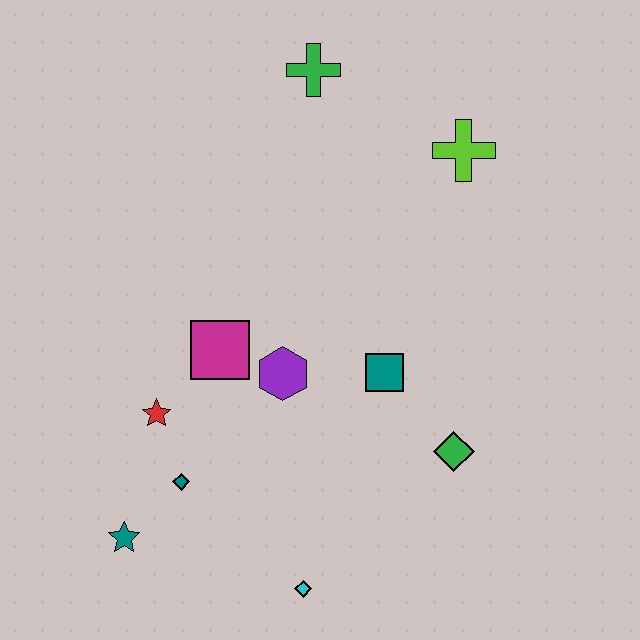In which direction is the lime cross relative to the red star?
The lime cross is to the right of the red star.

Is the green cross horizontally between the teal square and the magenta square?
Yes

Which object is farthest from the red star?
The lime cross is farthest from the red star.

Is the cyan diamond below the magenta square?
Yes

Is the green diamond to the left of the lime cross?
Yes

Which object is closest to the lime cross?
The green cross is closest to the lime cross.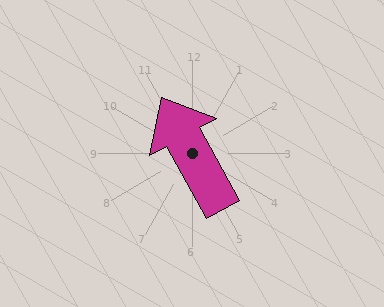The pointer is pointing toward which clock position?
Roughly 11 o'clock.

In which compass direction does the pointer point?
Northwest.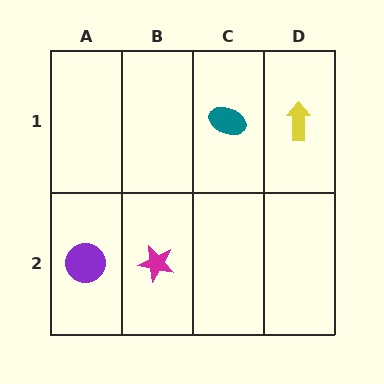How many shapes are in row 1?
2 shapes.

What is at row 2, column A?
A purple circle.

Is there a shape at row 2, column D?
No, that cell is empty.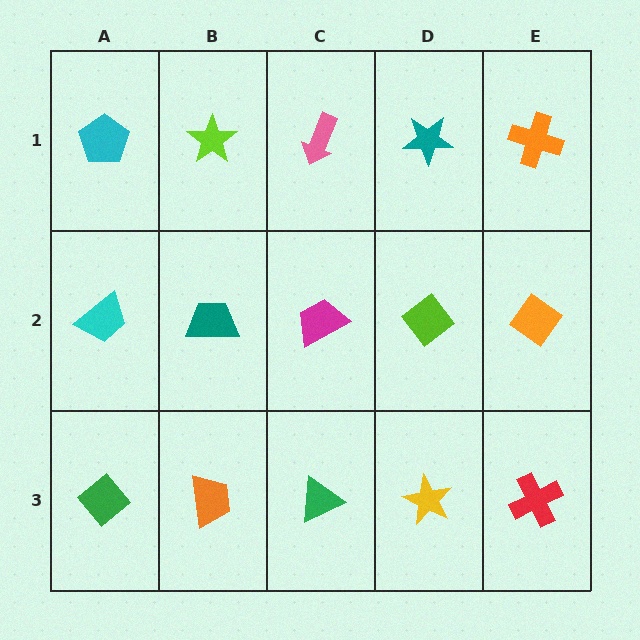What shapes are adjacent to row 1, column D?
A lime diamond (row 2, column D), a pink arrow (row 1, column C), an orange cross (row 1, column E).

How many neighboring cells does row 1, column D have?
3.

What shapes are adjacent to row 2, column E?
An orange cross (row 1, column E), a red cross (row 3, column E), a lime diamond (row 2, column D).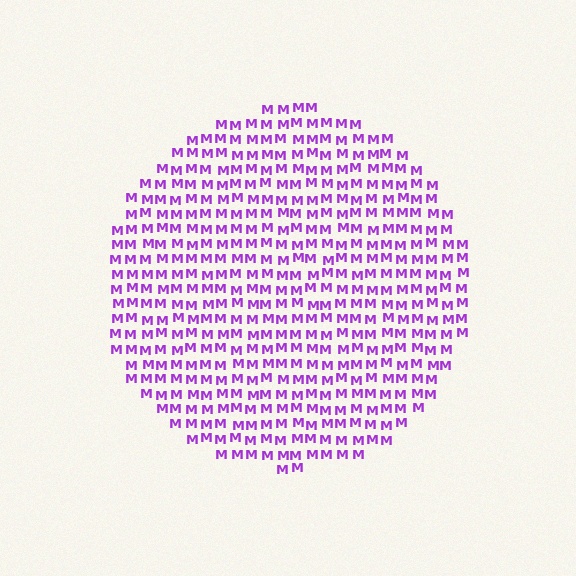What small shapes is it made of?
It is made of small letter M's.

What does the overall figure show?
The overall figure shows a circle.